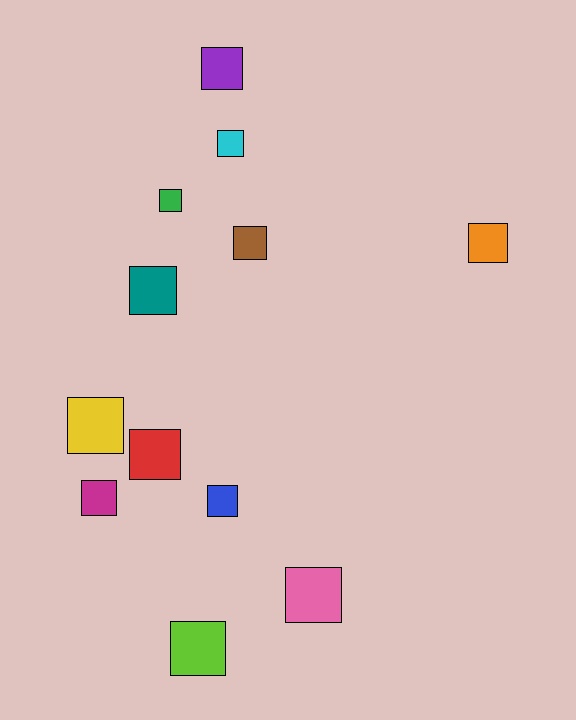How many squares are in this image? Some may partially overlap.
There are 12 squares.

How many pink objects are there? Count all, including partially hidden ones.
There is 1 pink object.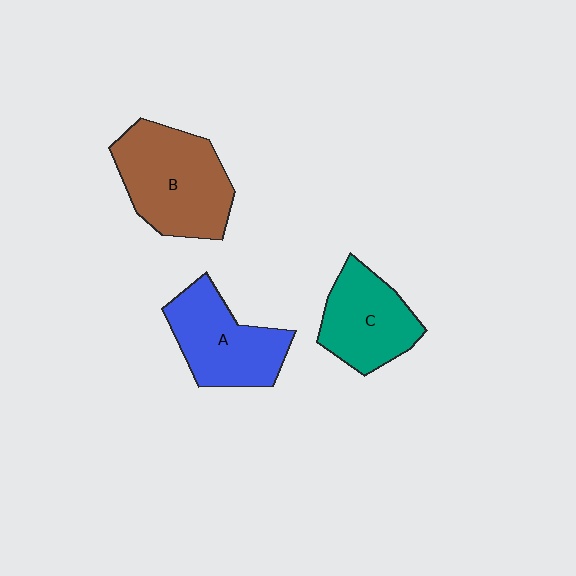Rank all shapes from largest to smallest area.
From largest to smallest: B (brown), A (blue), C (teal).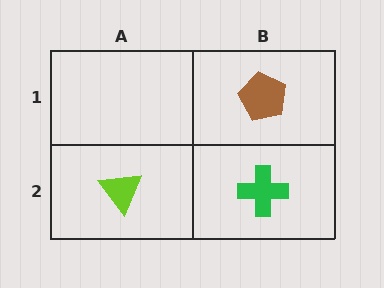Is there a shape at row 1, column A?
No, that cell is empty.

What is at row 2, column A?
A lime triangle.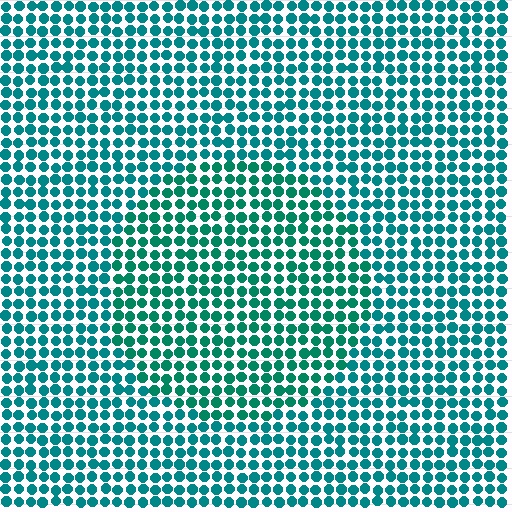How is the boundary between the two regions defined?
The boundary is defined purely by a slight shift in hue (about 18 degrees). Spacing, size, and orientation are identical on both sides.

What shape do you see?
I see a circle.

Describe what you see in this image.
The image is filled with small teal elements in a uniform arrangement. A circle-shaped region is visible where the elements are tinted to a slightly different hue, forming a subtle color boundary.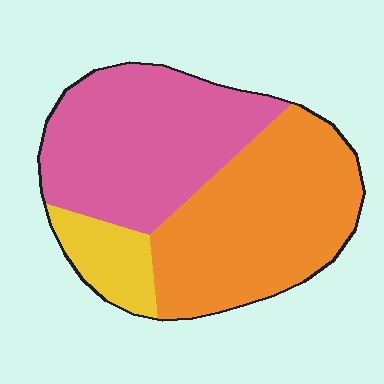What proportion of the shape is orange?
Orange covers roughly 45% of the shape.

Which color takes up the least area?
Yellow, at roughly 10%.